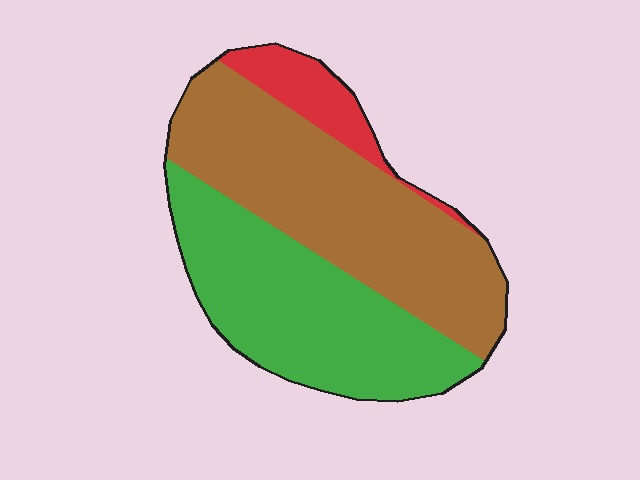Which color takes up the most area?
Brown, at roughly 50%.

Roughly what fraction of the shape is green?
Green takes up about two fifths (2/5) of the shape.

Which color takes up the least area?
Red, at roughly 10%.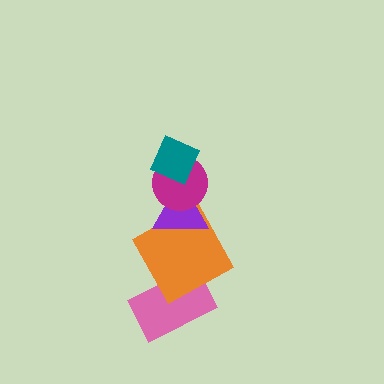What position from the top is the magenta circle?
The magenta circle is 2nd from the top.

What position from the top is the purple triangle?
The purple triangle is 3rd from the top.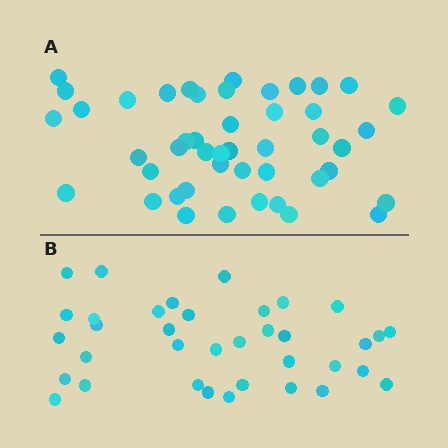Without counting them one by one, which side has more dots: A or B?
Region A (the top region) has more dots.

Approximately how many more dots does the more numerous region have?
Region A has roughly 10 or so more dots than region B.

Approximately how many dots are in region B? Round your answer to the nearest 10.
About 40 dots. (The exact count is 36, which rounds to 40.)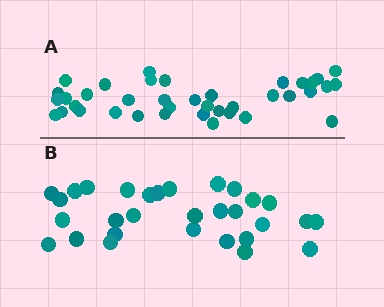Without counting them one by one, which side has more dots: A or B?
Region A (the top region) has more dots.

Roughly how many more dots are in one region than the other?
Region A has roughly 8 or so more dots than region B.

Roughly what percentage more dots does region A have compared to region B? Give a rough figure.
About 30% more.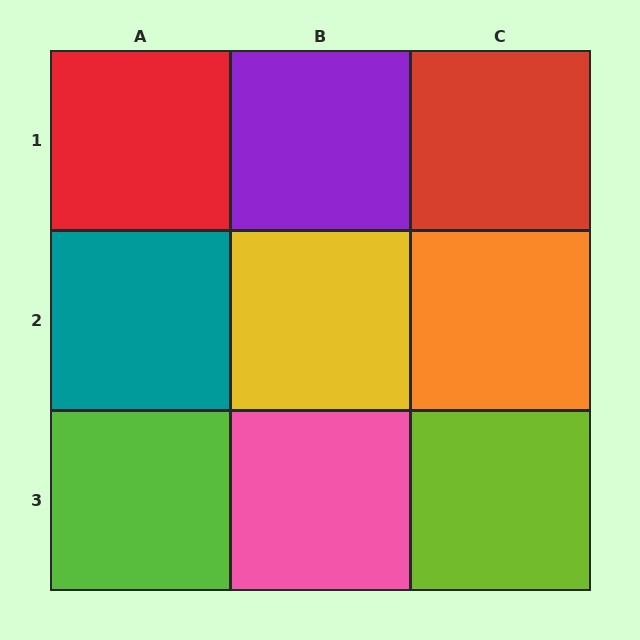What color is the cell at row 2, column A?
Teal.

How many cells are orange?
1 cell is orange.